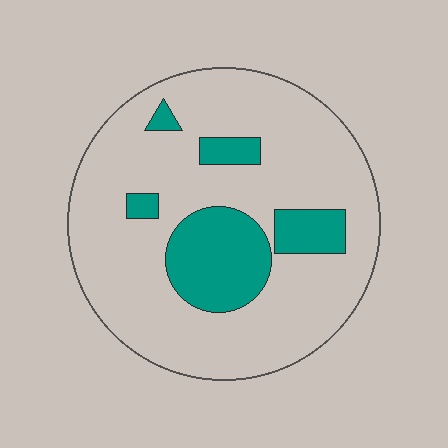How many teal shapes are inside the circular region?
5.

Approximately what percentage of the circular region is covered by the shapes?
Approximately 20%.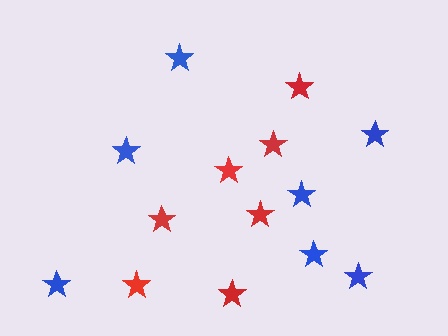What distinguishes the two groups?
There are 2 groups: one group of red stars (7) and one group of blue stars (7).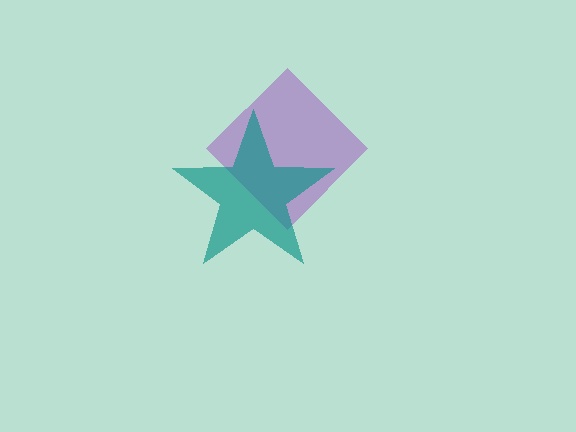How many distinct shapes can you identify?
There are 2 distinct shapes: a purple diamond, a teal star.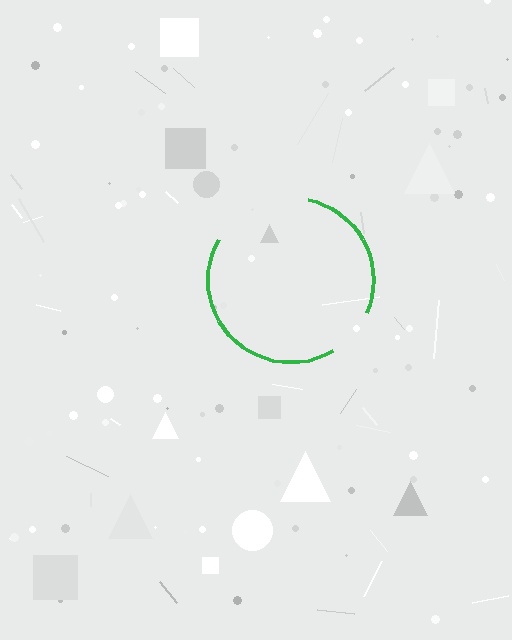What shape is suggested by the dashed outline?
The dashed outline suggests a circle.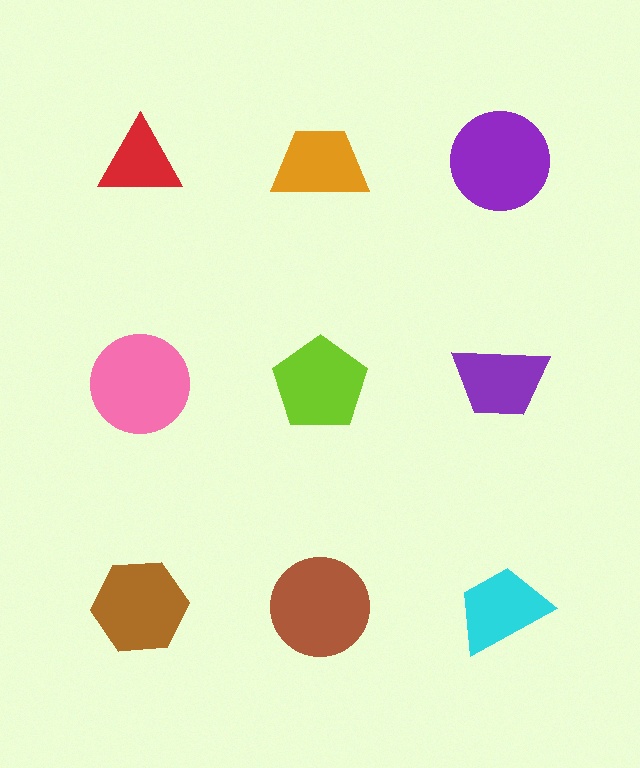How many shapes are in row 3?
3 shapes.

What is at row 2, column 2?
A lime pentagon.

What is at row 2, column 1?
A pink circle.